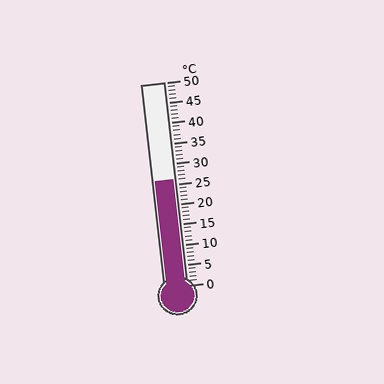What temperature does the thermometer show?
The thermometer shows approximately 26°C.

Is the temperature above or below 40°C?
The temperature is below 40°C.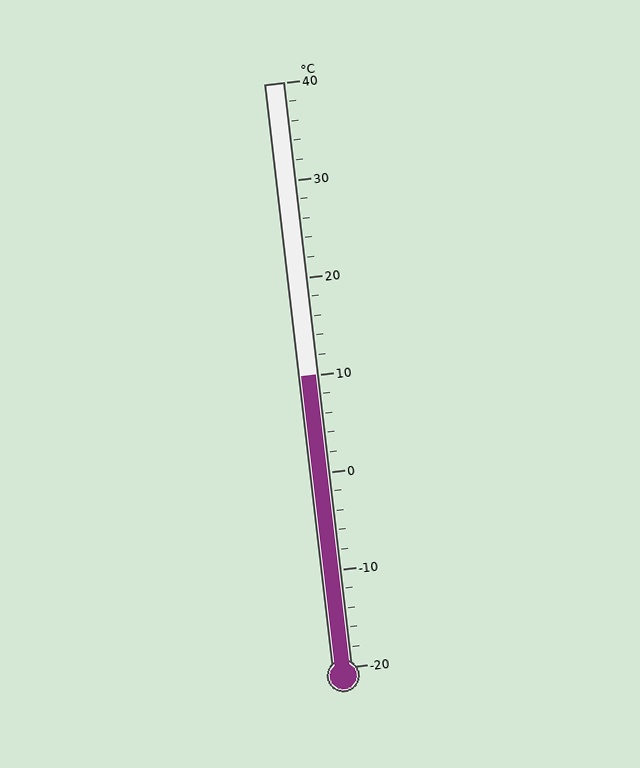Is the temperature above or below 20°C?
The temperature is below 20°C.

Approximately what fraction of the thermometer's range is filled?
The thermometer is filled to approximately 50% of its range.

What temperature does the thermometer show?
The thermometer shows approximately 10°C.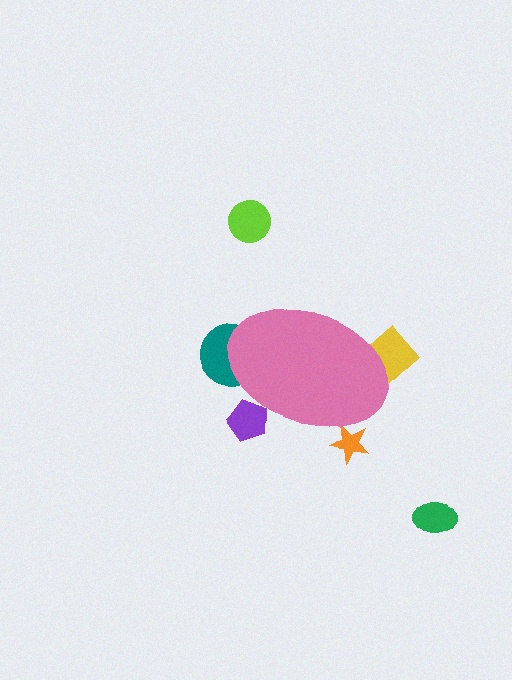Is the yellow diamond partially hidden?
Yes, the yellow diamond is partially hidden behind the pink ellipse.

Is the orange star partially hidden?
Yes, the orange star is partially hidden behind the pink ellipse.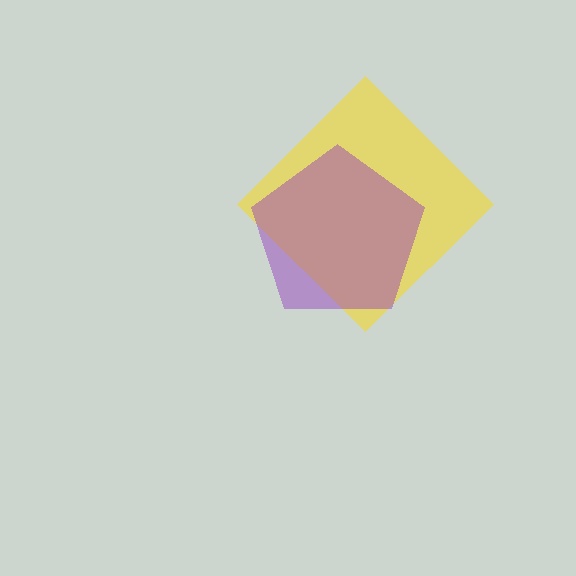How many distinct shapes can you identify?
There are 2 distinct shapes: a yellow diamond, a purple pentagon.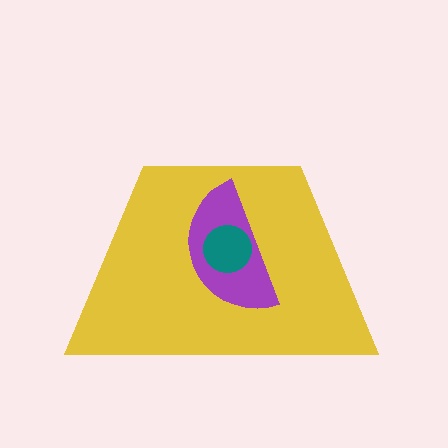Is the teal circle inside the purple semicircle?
Yes.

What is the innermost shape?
The teal circle.